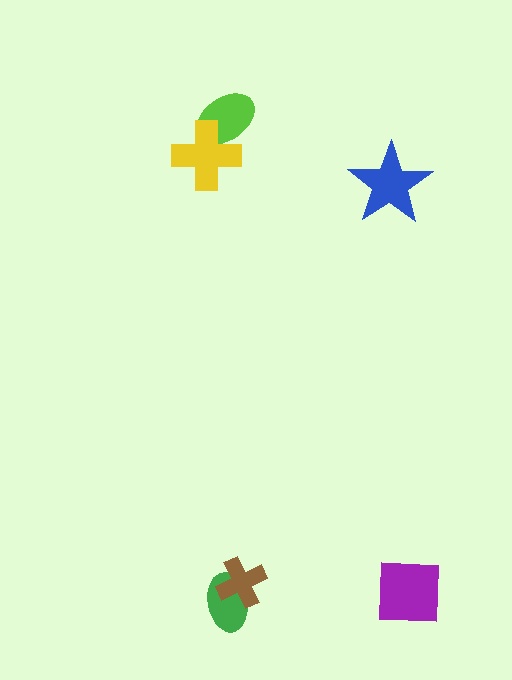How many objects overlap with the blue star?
0 objects overlap with the blue star.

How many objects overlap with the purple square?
0 objects overlap with the purple square.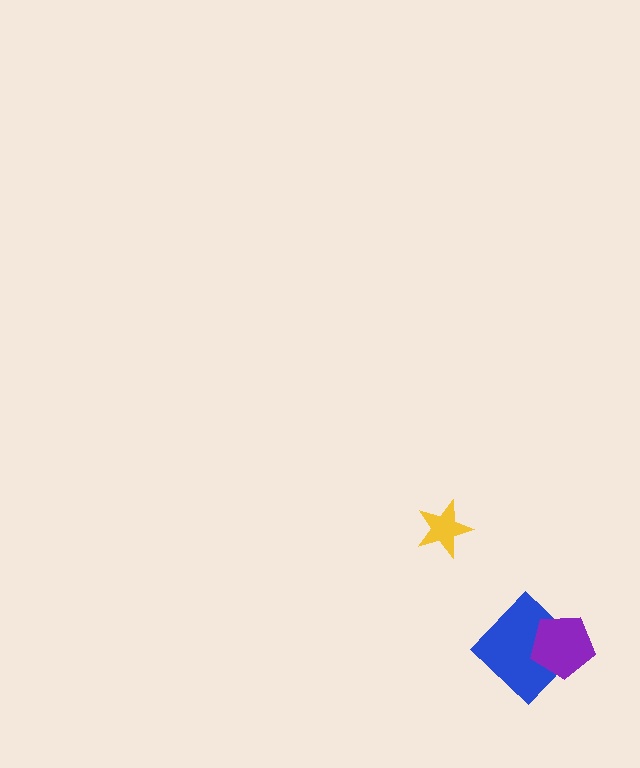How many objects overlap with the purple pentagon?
1 object overlaps with the purple pentagon.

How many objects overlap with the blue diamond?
1 object overlaps with the blue diamond.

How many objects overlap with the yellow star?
0 objects overlap with the yellow star.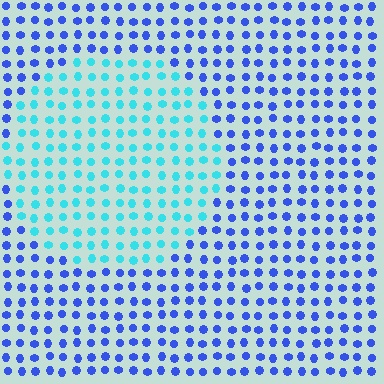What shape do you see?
I see a circle.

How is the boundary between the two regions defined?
The boundary is defined purely by a slight shift in hue (about 47 degrees). Spacing, size, and orientation are identical on both sides.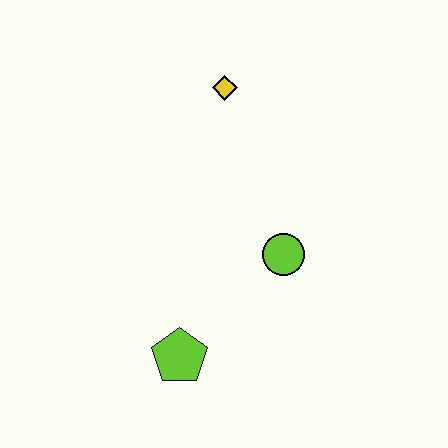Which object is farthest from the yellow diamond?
The lime pentagon is farthest from the yellow diamond.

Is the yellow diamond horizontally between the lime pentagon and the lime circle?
Yes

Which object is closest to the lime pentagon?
The lime circle is closest to the lime pentagon.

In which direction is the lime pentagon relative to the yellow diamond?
The lime pentagon is below the yellow diamond.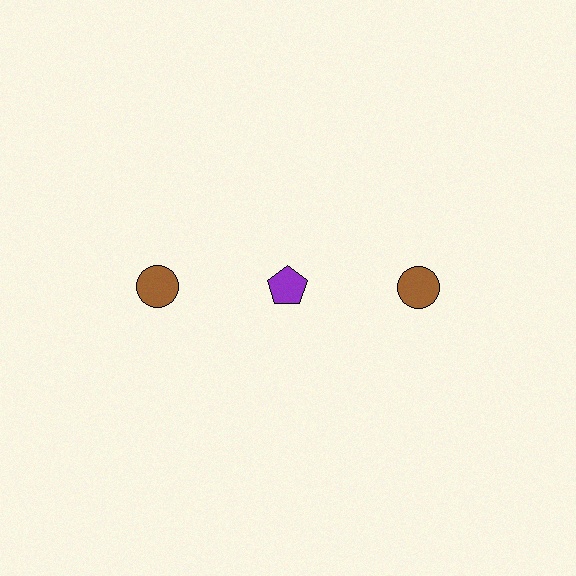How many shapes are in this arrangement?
There are 3 shapes arranged in a grid pattern.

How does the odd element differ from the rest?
It differs in both color (purple instead of brown) and shape (pentagon instead of circle).